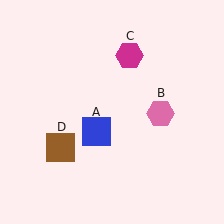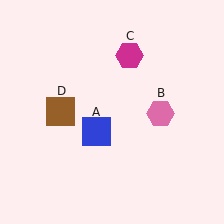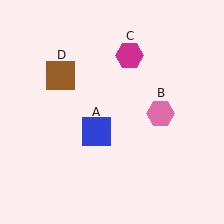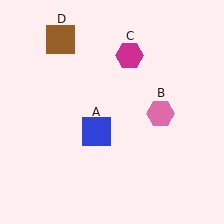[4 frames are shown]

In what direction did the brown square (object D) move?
The brown square (object D) moved up.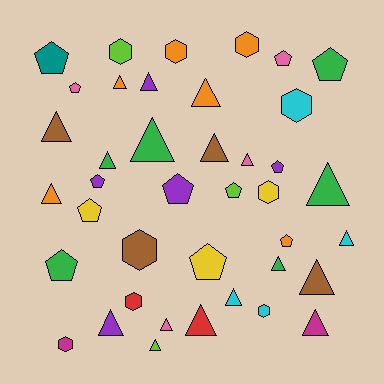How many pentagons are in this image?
There are 12 pentagons.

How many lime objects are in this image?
There are 3 lime objects.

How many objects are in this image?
There are 40 objects.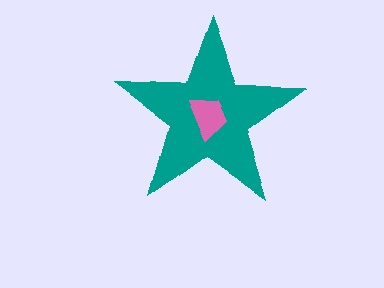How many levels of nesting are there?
2.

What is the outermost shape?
The teal star.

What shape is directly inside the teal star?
The pink trapezoid.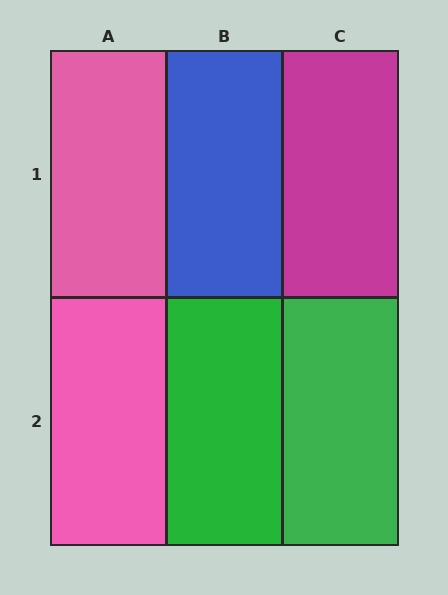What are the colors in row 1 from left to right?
Pink, blue, magenta.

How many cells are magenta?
1 cell is magenta.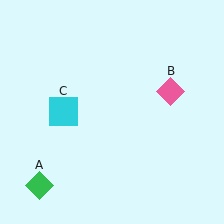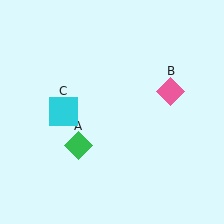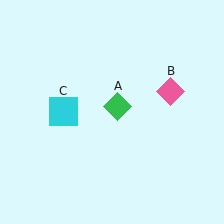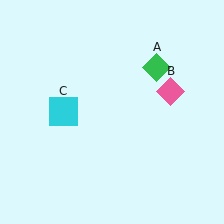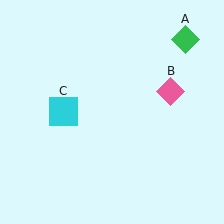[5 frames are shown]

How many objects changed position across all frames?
1 object changed position: green diamond (object A).